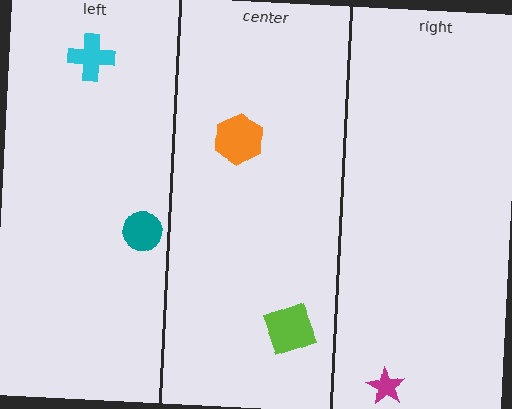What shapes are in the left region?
The cyan cross, the teal circle.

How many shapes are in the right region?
1.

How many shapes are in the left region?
2.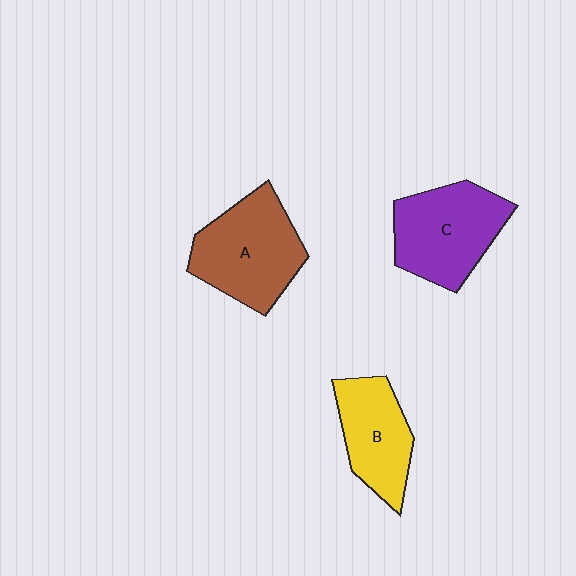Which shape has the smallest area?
Shape B (yellow).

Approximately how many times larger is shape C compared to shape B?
Approximately 1.3 times.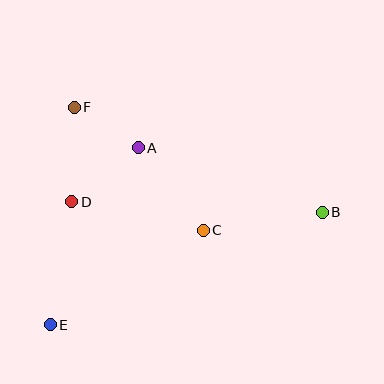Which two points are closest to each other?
Points A and F are closest to each other.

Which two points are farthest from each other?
Points B and E are farthest from each other.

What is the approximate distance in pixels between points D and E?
The distance between D and E is approximately 125 pixels.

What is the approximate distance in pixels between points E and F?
The distance between E and F is approximately 219 pixels.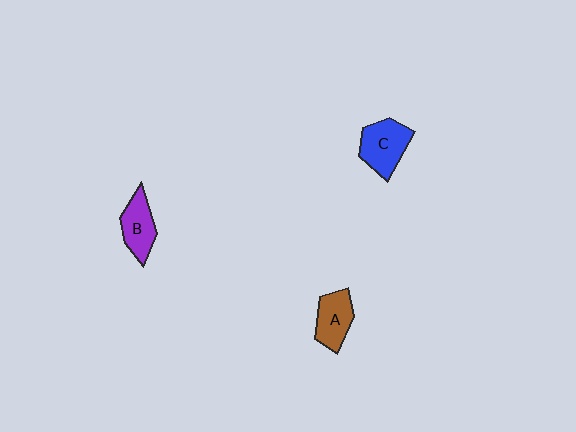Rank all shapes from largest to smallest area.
From largest to smallest: C (blue), A (brown), B (purple).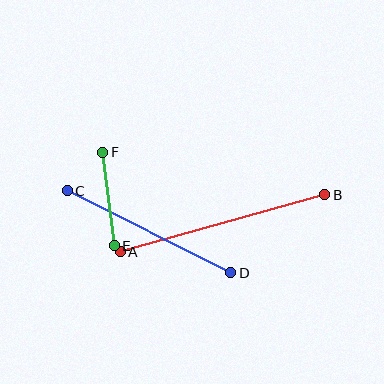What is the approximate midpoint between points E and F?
The midpoint is at approximately (108, 199) pixels.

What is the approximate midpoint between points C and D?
The midpoint is at approximately (149, 232) pixels.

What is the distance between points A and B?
The distance is approximately 212 pixels.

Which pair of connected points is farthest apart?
Points A and B are farthest apart.